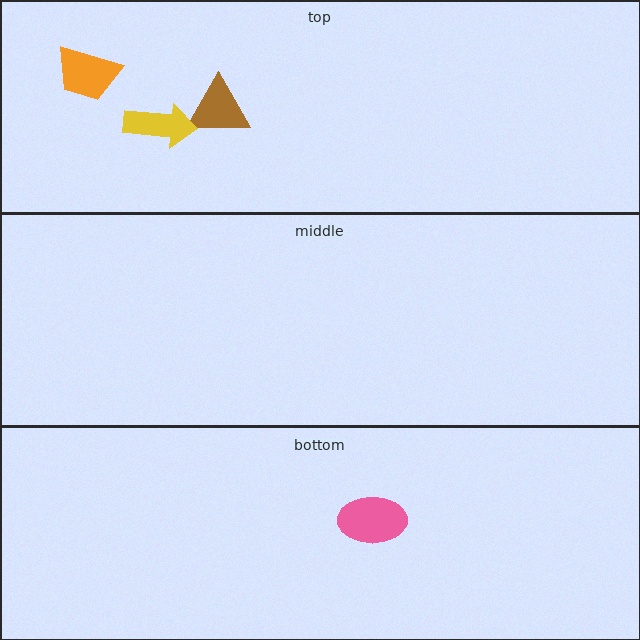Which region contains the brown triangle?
The top region.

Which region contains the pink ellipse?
The bottom region.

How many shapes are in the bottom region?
1.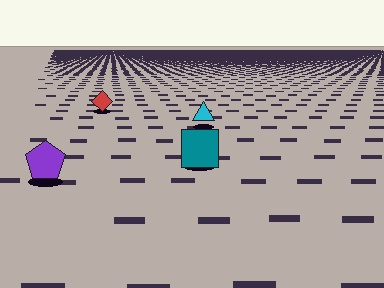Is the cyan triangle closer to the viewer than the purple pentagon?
No. The purple pentagon is closer — you can tell from the texture gradient: the ground texture is coarser near it.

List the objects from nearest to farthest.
From nearest to farthest: the purple pentagon, the teal square, the cyan triangle, the red diamond.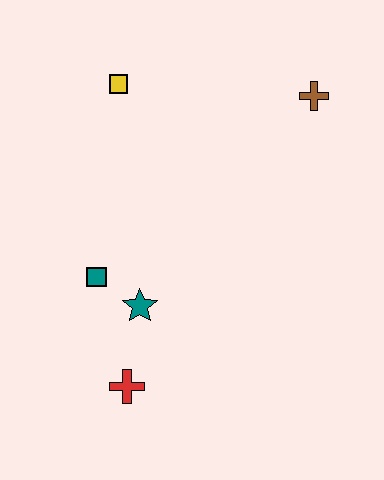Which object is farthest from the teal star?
The brown cross is farthest from the teal star.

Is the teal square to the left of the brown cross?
Yes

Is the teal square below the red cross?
No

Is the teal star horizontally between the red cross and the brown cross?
Yes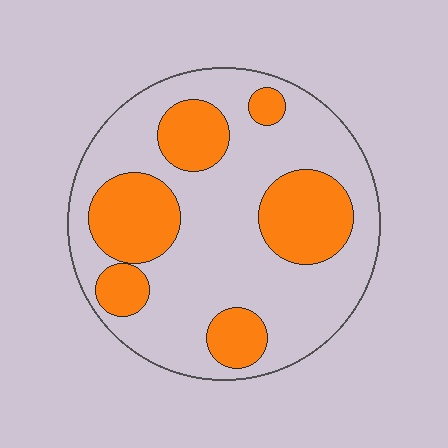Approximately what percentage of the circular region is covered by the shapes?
Approximately 30%.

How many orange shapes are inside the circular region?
6.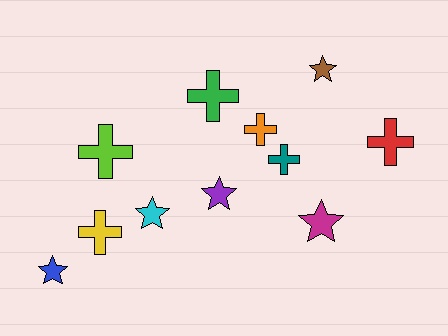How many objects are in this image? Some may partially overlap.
There are 11 objects.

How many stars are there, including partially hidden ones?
There are 5 stars.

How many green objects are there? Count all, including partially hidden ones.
There is 1 green object.